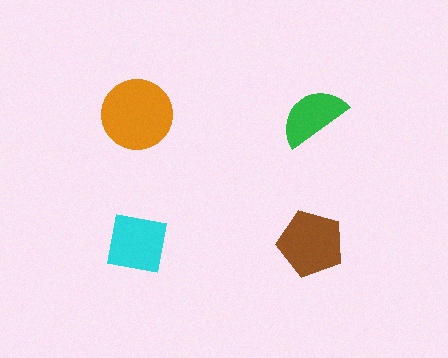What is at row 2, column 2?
A brown pentagon.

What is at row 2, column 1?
A cyan square.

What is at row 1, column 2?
A green semicircle.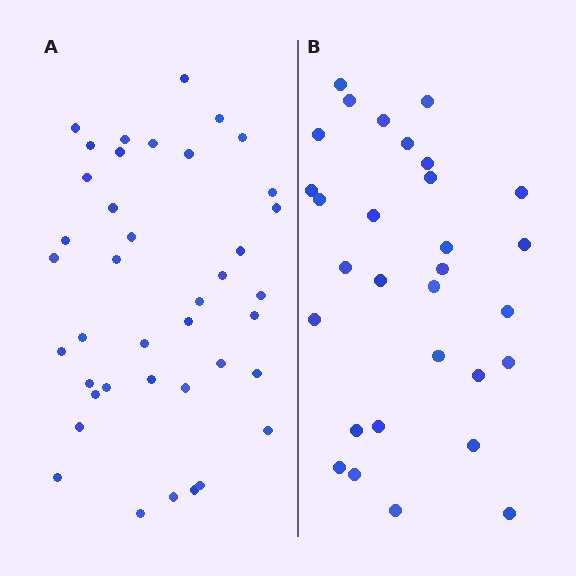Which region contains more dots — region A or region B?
Region A (the left region) has more dots.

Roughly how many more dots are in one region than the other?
Region A has roughly 10 or so more dots than region B.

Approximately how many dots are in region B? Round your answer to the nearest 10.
About 30 dots.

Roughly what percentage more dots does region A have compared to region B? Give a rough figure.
About 35% more.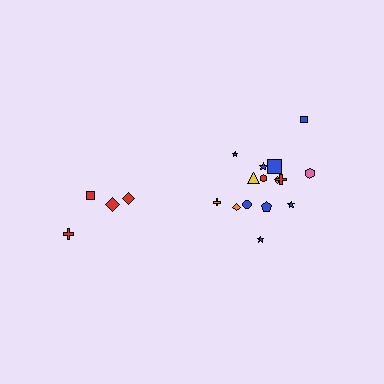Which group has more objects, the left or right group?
The right group.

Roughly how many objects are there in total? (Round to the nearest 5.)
Roughly 20 objects in total.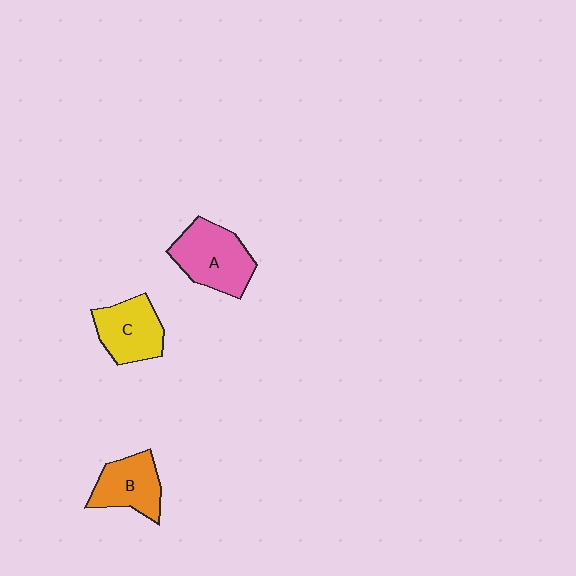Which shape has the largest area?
Shape A (pink).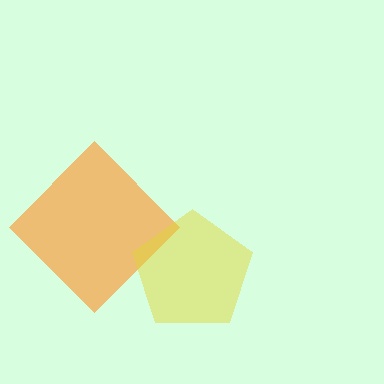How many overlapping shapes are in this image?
There are 2 overlapping shapes in the image.